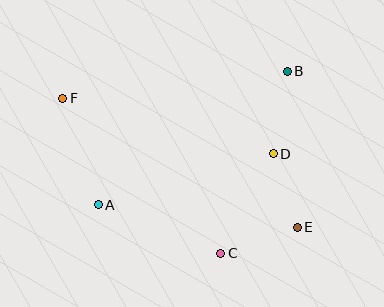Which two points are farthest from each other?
Points E and F are farthest from each other.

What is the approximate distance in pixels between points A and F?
The distance between A and F is approximately 112 pixels.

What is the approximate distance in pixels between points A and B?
The distance between A and B is approximately 231 pixels.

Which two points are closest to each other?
Points D and E are closest to each other.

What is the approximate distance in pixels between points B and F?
The distance between B and F is approximately 226 pixels.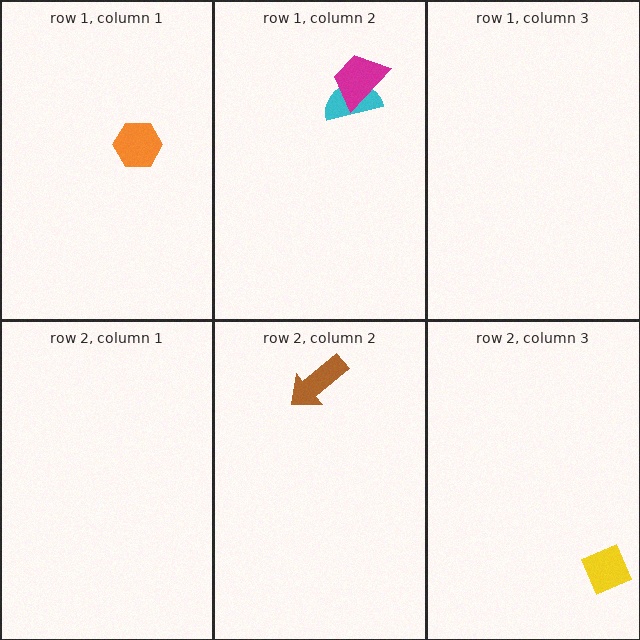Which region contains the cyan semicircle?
The row 1, column 2 region.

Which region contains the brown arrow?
The row 2, column 2 region.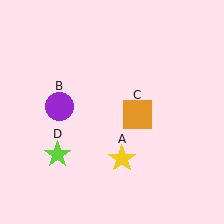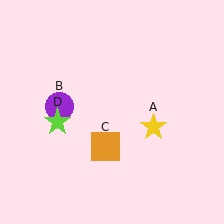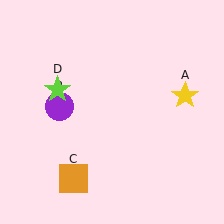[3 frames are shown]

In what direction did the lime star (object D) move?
The lime star (object D) moved up.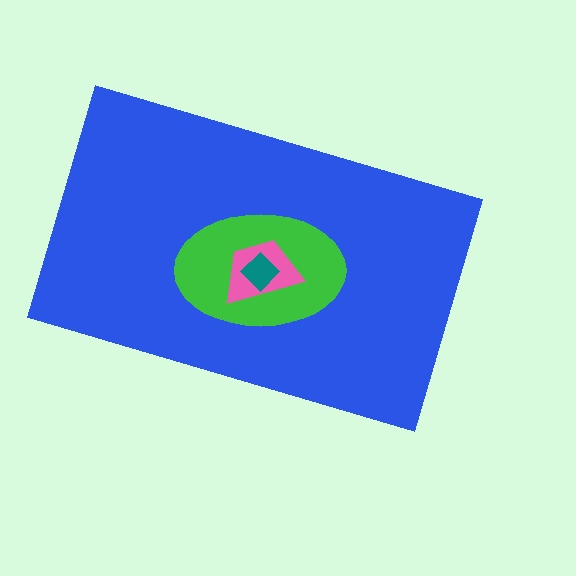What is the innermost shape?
The teal diamond.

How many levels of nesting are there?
4.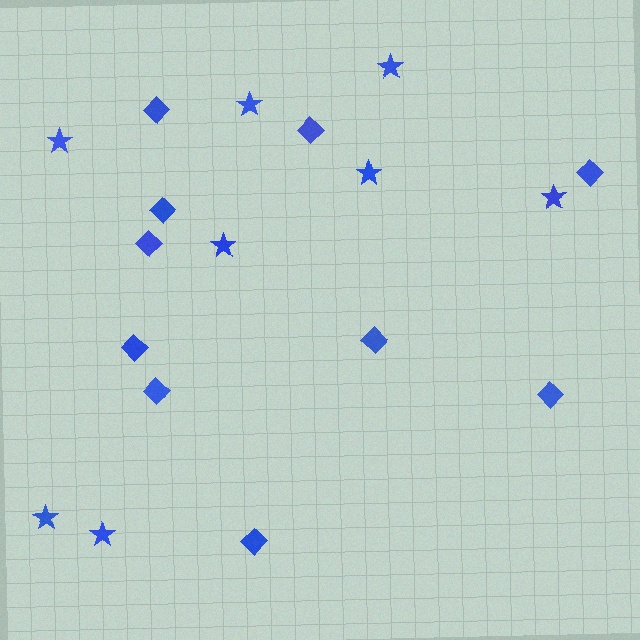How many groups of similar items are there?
There are 2 groups: one group of stars (8) and one group of diamonds (10).